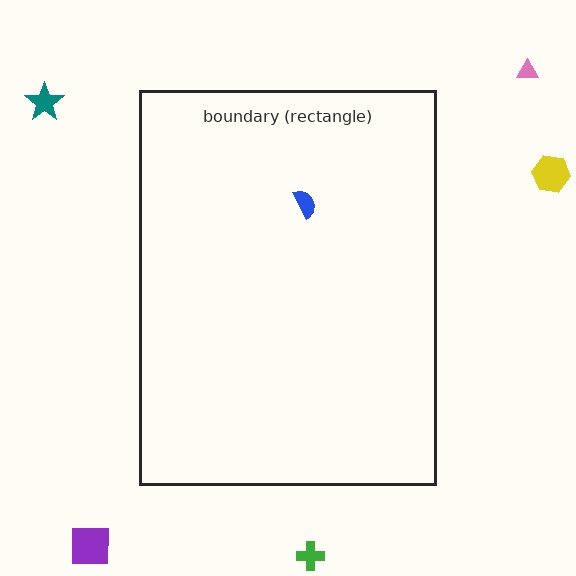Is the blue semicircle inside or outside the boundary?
Inside.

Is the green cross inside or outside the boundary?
Outside.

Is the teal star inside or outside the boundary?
Outside.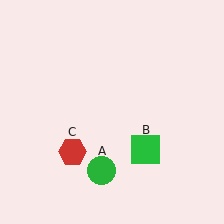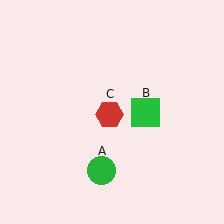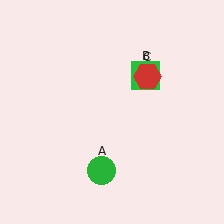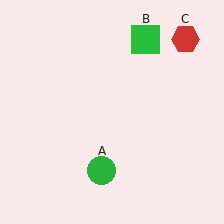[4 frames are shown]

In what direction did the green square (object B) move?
The green square (object B) moved up.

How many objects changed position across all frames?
2 objects changed position: green square (object B), red hexagon (object C).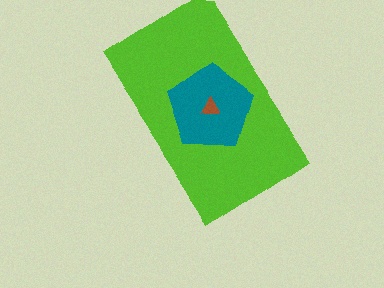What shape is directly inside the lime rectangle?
The teal pentagon.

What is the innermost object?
The brown triangle.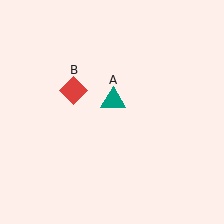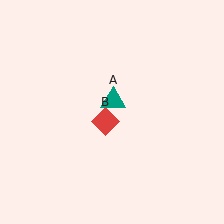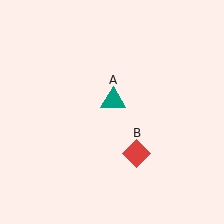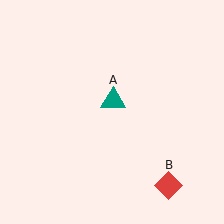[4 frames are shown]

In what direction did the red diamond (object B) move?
The red diamond (object B) moved down and to the right.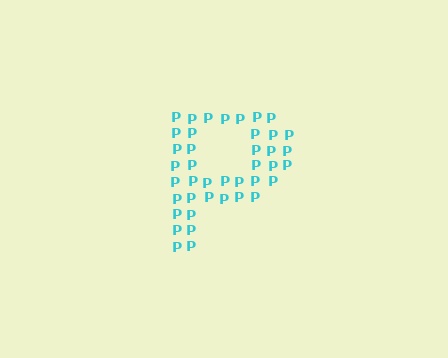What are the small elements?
The small elements are letter P's.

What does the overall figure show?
The overall figure shows the letter P.